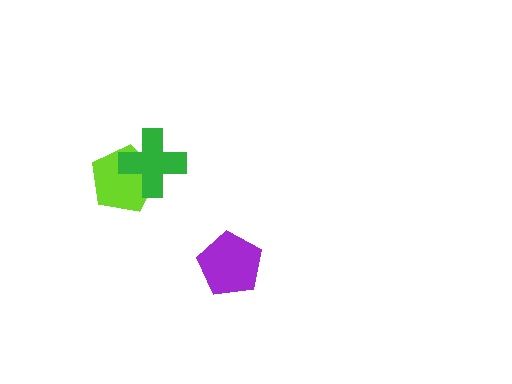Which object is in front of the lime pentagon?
The green cross is in front of the lime pentagon.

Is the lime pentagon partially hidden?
Yes, it is partially covered by another shape.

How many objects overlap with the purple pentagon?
0 objects overlap with the purple pentagon.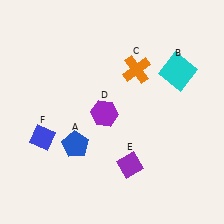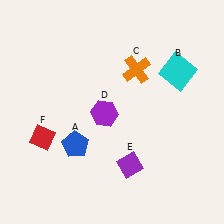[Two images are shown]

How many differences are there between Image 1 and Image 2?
There is 1 difference between the two images.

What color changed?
The diamond (F) changed from blue in Image 1 to red in Image 2.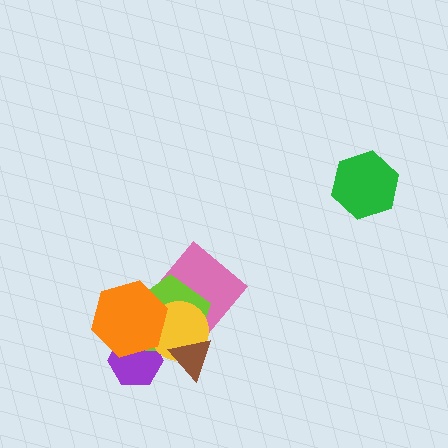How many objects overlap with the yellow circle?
4 objects overlap with the yellow circle.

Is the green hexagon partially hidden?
No, no other shape covers it.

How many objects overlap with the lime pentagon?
5 objects overlap with the lime pentagon.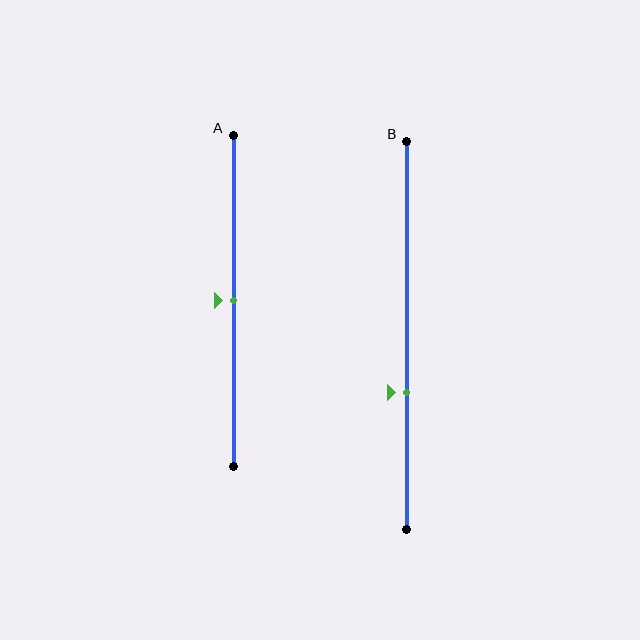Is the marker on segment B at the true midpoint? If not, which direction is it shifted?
No, the marker on segment B is shifted downward by about 15% of the segment length.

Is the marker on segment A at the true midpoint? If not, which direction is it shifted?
Yes, the marker on segment A is at the true midpoint.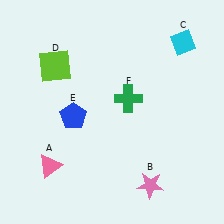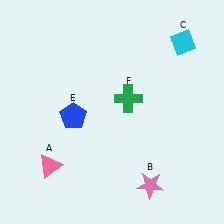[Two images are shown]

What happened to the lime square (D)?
The lime square (D) was removed in Image 2. It was in the top-left area of Image 1.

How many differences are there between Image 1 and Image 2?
There is 1 difference between the two images.